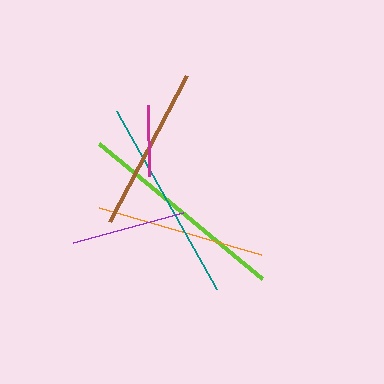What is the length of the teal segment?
The teal segment is approximately 205 pixels long.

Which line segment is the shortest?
The magenta line is the shortest at approximately 71 pixels.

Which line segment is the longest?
The lime line is the longest at approximately 212 pixels.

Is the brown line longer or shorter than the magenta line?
The brown line is longer than the magenta line.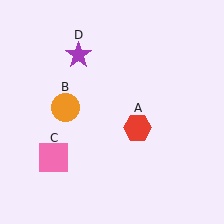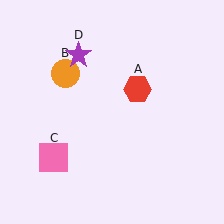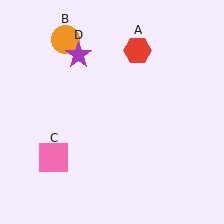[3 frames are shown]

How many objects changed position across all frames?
2 objects changed position: red hexagon (object A), orange circle (object B).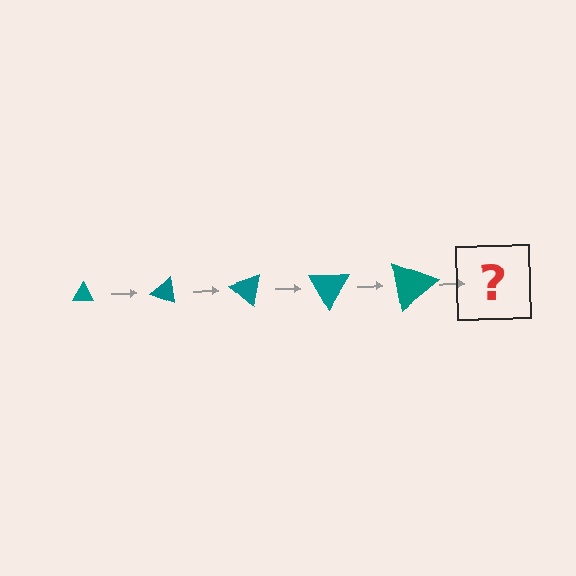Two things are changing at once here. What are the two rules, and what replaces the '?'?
The two rules are that the triangle grows larger each step and it rotates 20 degrees each step. The '?' should be a triangle, larger than the previous one and rotated 100 degrees from the start.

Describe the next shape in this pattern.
It should be a triangle, larger than the previous one and rotated 100 degrees from the start.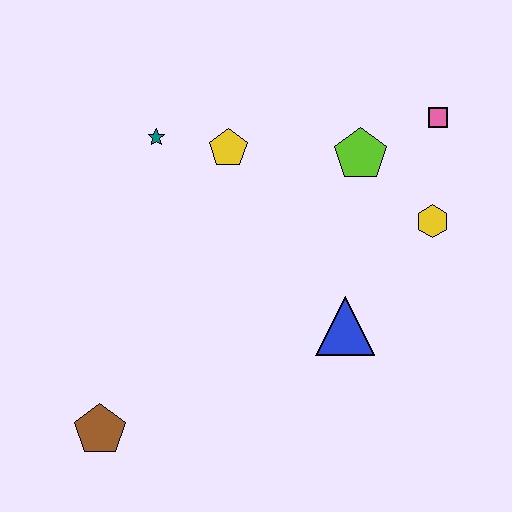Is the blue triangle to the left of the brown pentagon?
No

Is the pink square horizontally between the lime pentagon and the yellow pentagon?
No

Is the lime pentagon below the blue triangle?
No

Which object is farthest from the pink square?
The brown pentagon is farthest from the pink square.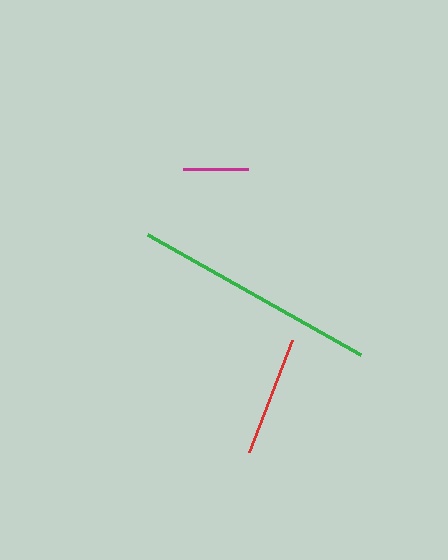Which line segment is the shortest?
The magenta line is the shortest at approximately 65 pixels.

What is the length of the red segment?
The red segment is approximately 120 pixels long.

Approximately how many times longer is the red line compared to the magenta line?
The red line is approximately 1.9 times the length of the magenta line.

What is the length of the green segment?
The green segment is approximately 244 pixels long.